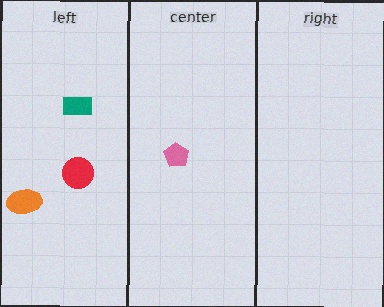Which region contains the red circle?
The left region.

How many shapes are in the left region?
3.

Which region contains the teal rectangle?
The left region.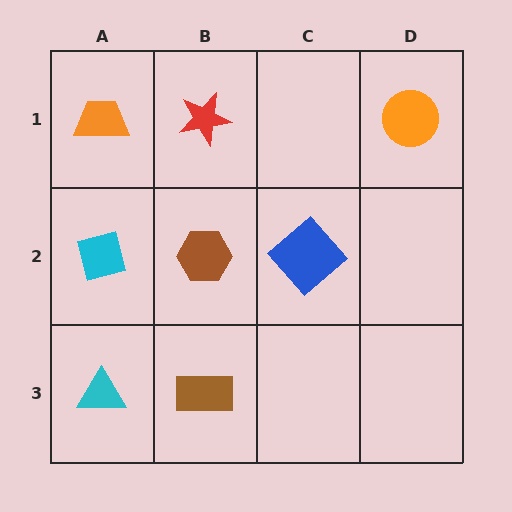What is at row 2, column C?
A blue diamond.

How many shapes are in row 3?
2 shapes.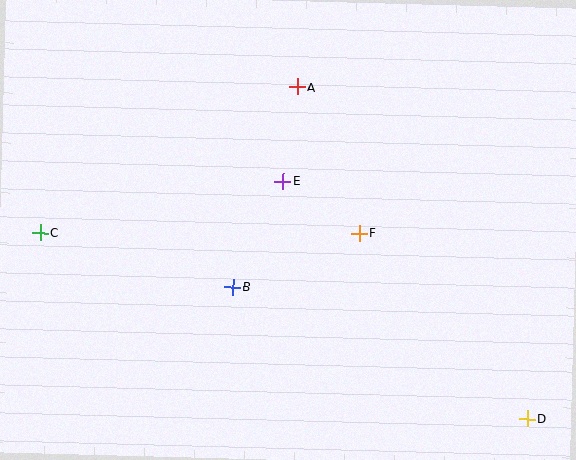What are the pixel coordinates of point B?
Point B is at (233, 287).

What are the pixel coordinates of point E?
Point E is at (283, 181).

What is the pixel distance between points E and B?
The distance between E and B is 117 pixels.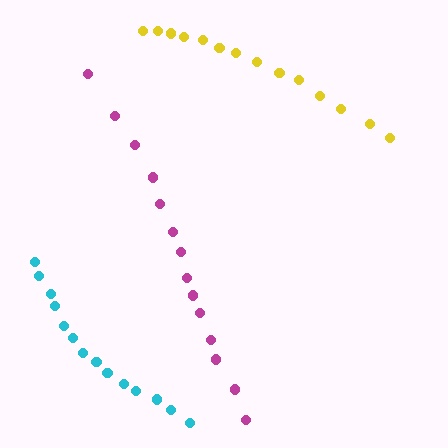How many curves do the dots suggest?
There are 3 distinct paths.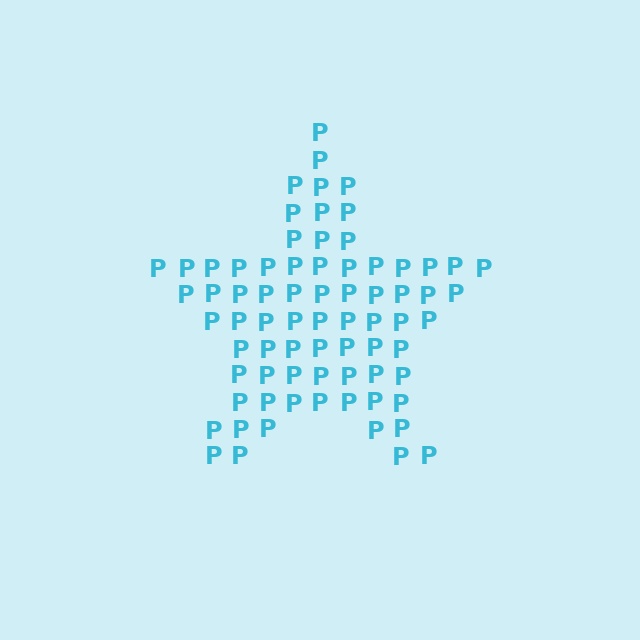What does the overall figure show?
The overall figure shows a star.